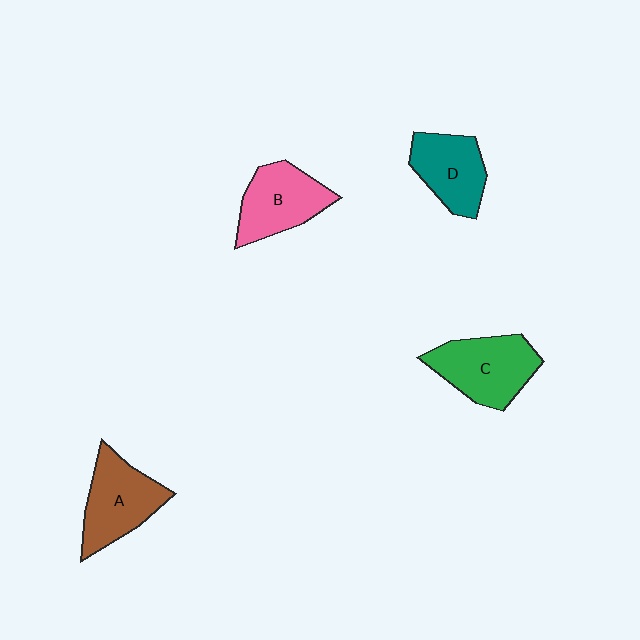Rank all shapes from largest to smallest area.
From largest to smallest: C (green), A (brown), B (pink), D (teal).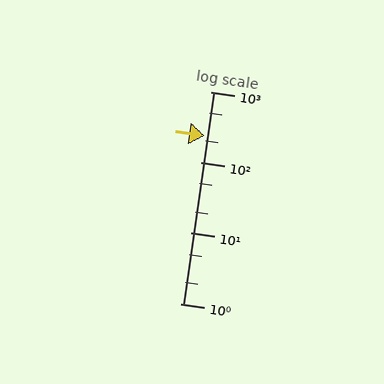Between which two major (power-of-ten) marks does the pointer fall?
The pointer is between 100 and 1000.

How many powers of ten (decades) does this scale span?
The scale spans 3 decades, from 1 to 1000.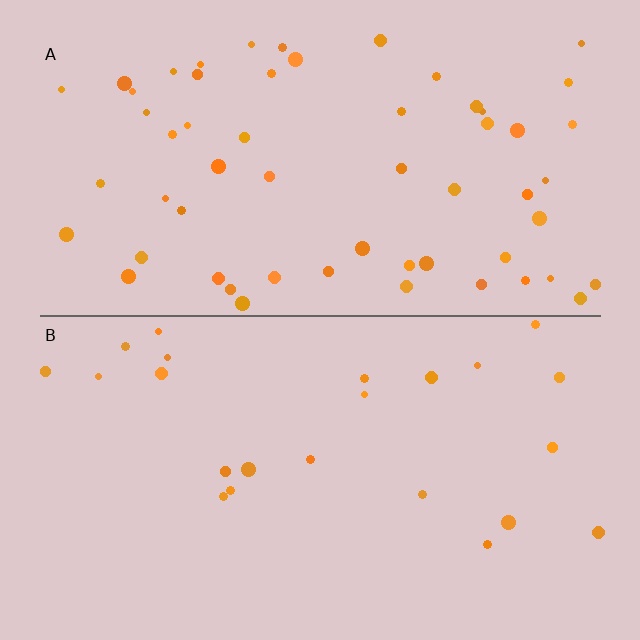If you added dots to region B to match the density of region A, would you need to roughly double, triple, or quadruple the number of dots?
Approximately double.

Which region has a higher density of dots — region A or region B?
A (the top).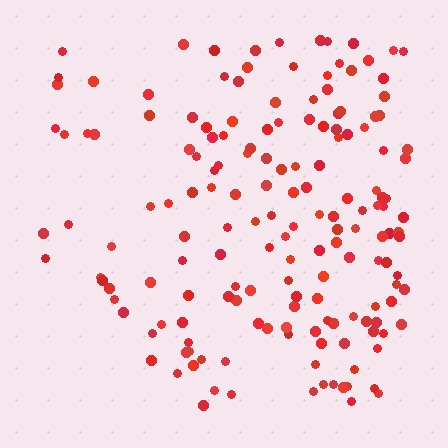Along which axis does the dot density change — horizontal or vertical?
Horizontal.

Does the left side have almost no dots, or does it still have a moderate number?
Still a moderate number, just noticeably fewer than the right.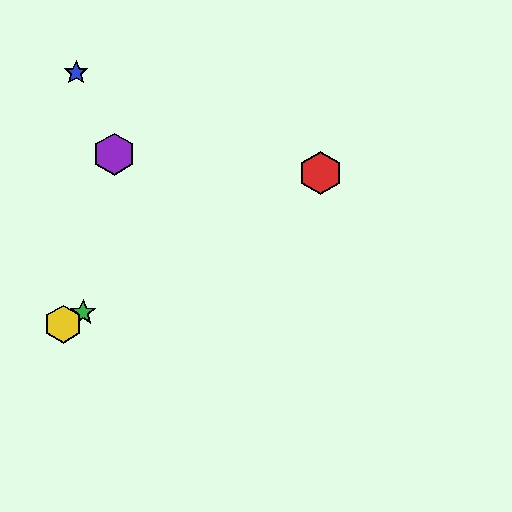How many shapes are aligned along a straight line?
3 shapes (the red hexagon, the green star, the yellow hexagon) are aligned along a straight line.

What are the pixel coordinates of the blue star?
The blue star is at (76, 73).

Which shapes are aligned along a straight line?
The red hexagon, the green star, the yellow hexagon are aligned along a straight line.